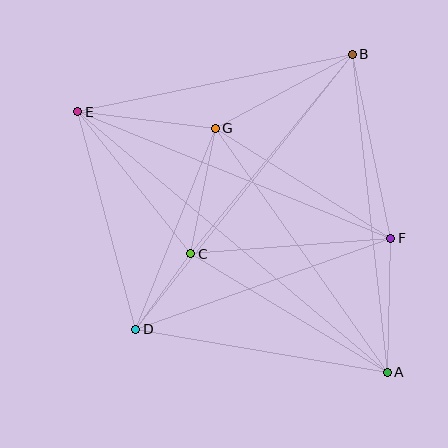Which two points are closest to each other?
Points C and D are closest to each other.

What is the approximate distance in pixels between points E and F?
The distance between E and F is approximately 337 pixels.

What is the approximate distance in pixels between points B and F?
The distance between B and F is approximately 188 pixels.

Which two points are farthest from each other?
Points A and E are farthest from each other.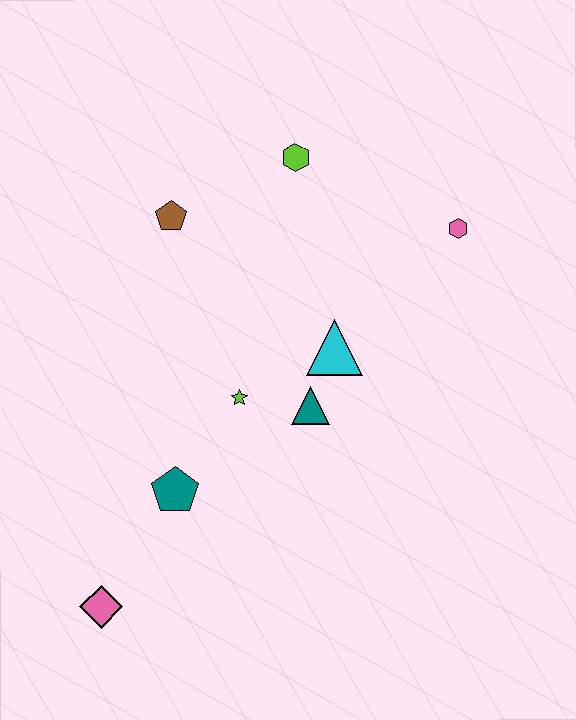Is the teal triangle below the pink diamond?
No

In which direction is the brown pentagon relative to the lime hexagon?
The brown pentagon is to the left of the lime hexagon.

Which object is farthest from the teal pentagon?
The pink hexagon is farthest from the teal pentagon.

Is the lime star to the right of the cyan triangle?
No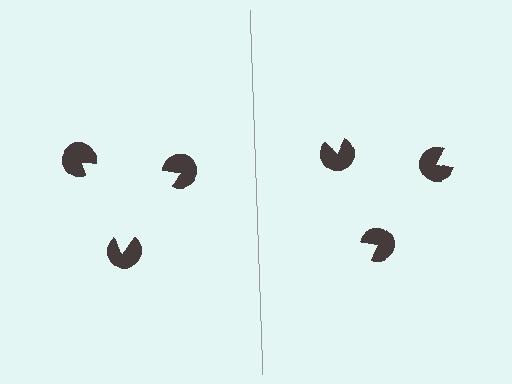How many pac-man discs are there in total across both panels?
6 — 3 on each side.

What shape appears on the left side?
An illusory triangle.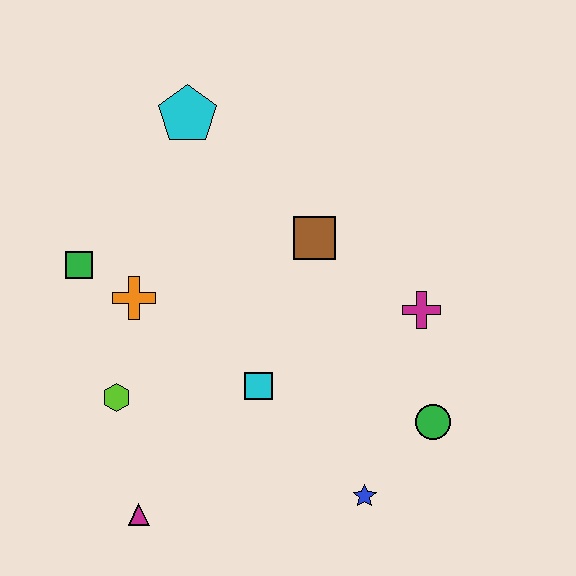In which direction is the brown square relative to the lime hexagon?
The brown square is to the right of the lime hexagon.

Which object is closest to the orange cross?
The green square is closest to the orange cross.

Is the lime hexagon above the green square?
No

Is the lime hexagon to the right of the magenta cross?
No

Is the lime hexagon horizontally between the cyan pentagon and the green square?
Yes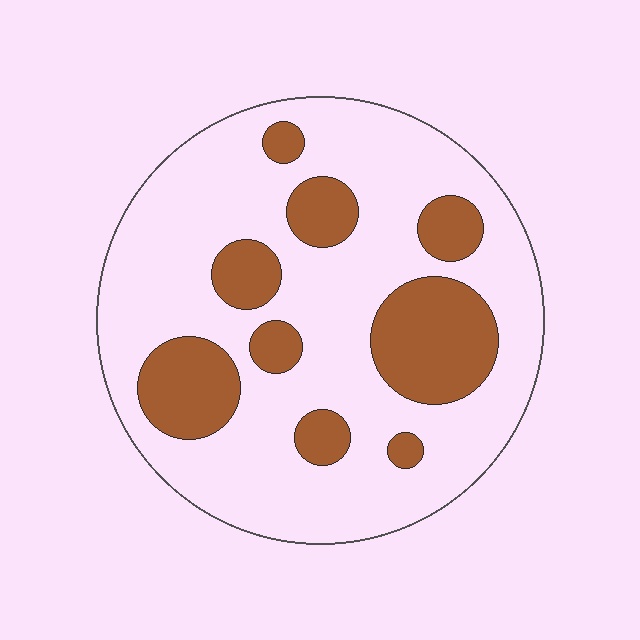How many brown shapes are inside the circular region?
9.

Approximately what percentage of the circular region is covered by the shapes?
Approximately 25%.